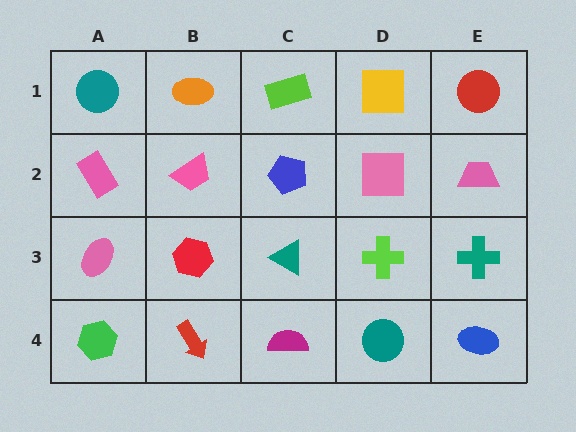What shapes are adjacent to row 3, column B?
A pink trapezoid (row 2, column B), a red arrow (row 4, column B), a pink ellipse (row 3, column A), a teal triangle (row 3, column C).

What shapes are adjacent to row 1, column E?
A pink trapezoid (row 2, column E), a yellow square (row 1, column D).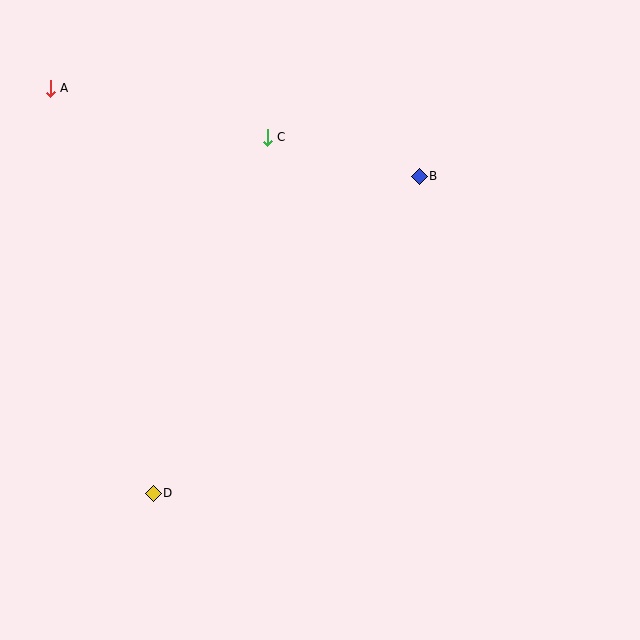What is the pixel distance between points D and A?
The distance between D and A is 418 pixels.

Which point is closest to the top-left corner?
Point A is closest to the top-left corner.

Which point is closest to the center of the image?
Point B at (419, 176) is closest to the center.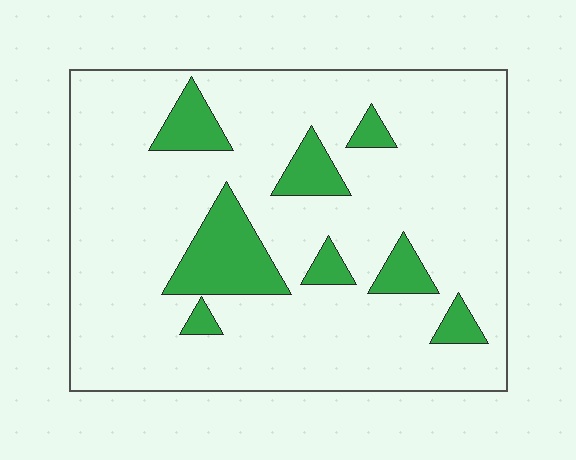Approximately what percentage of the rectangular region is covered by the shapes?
Approximately 15%.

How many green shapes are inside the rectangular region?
8.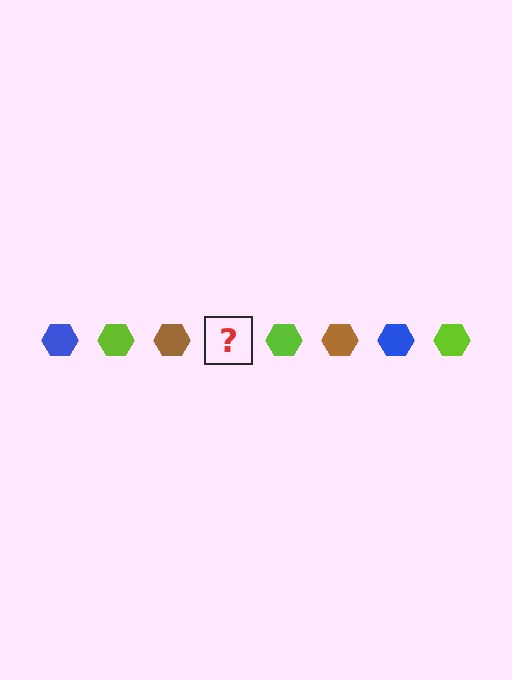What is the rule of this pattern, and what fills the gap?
The rule is that the pattern cycles through blue, lime, brown hexagons. The gap should be filled with a blue hexagon.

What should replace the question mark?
The question mark should be replaced with a blue hexagon.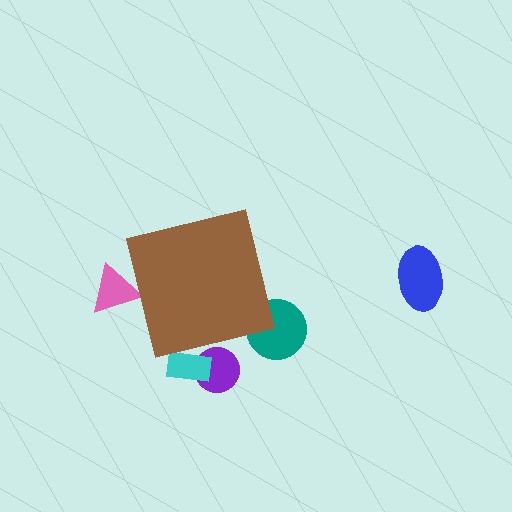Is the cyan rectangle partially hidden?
Yes, the cyan rectangle is partially hidden behind the brown square.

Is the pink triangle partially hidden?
Yes, the pink triangle is partially hidden behind the brown square.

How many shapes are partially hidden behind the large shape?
4 shapes are partially hidden.